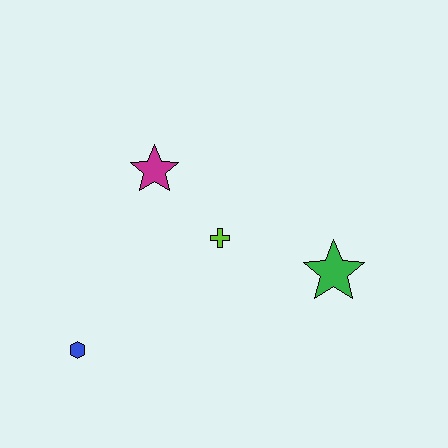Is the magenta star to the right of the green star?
No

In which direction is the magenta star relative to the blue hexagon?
The magenta star is above the blue hexagon.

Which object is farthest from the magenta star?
The green star is farthest from the magenta star.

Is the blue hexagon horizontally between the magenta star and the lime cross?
No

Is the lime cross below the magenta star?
Yes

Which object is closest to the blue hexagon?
The lime cross is closest to the blue hexagon.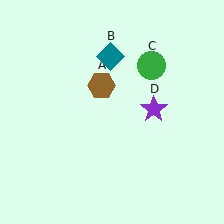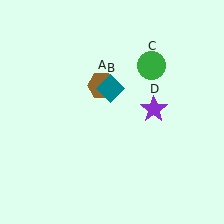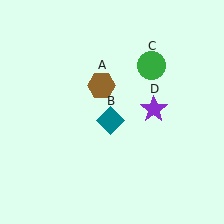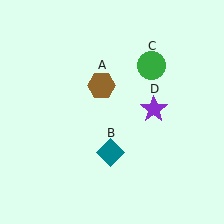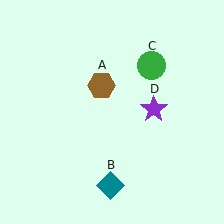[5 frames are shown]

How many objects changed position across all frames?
1 object changed position: teal diamond (object B).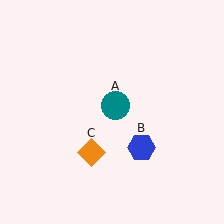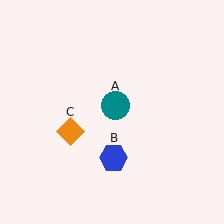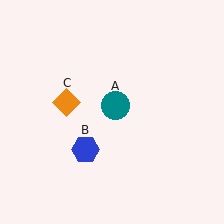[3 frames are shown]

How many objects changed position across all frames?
2 objects changed position: blue hexagon (object B), orange diamond (object C).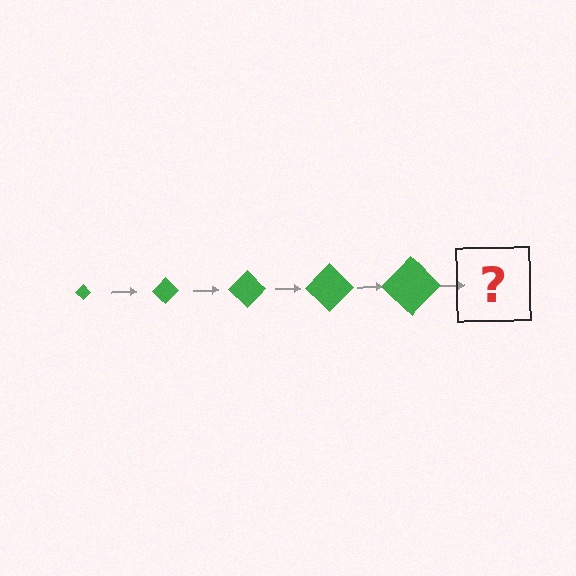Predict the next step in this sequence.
The next step is a green diamond, larger than the previous one.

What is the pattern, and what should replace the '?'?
The pattern is that the diamond gets progressively larger each step. The '?' should be a green diamond, larger than the previous one.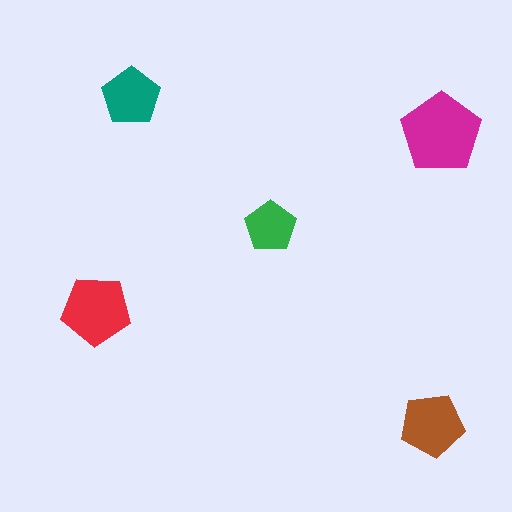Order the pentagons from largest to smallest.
the magenta one, the red one, the brown one, the teal one, the green one.